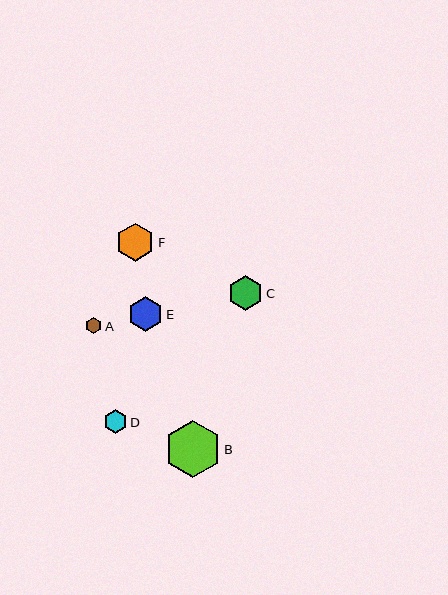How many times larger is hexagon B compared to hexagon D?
Hexagon B is approximately 2.4 times the size of hexagon D.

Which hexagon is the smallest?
Hexagon A is the smallest with a size of approximately 16 pixels.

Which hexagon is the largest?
Hexagon B is the largest with a size of approximately 57 pixels.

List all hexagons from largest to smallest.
From largest to smallest: B, F, C, E, D, A.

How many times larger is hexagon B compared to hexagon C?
Hexagon B is approximately 1.6 times the size of hexagon C.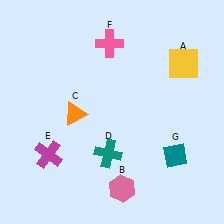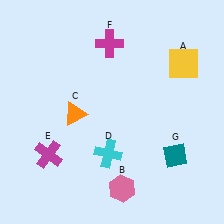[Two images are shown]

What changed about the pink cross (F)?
In Image 1, F is pink. In Image 2, it changed to magenta.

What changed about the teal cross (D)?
In Image 1, D is teal. In Image 2, it changed to cyan.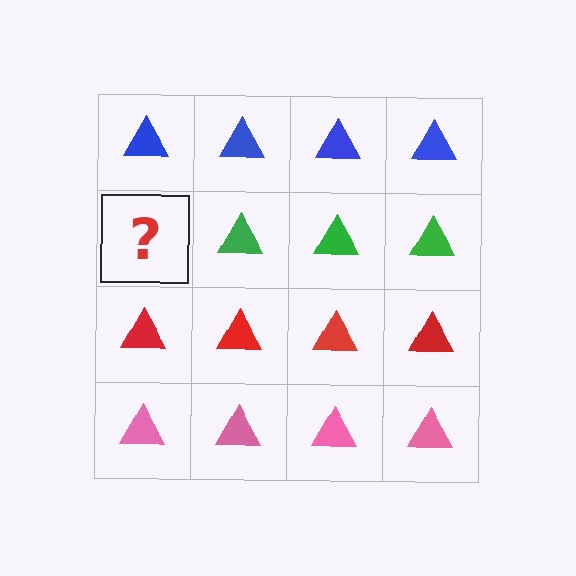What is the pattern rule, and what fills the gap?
The rule is that each row has a consistent color. The gap should be filled with a green triangle.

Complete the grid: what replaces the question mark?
The question mark should be replaced with a green triangle.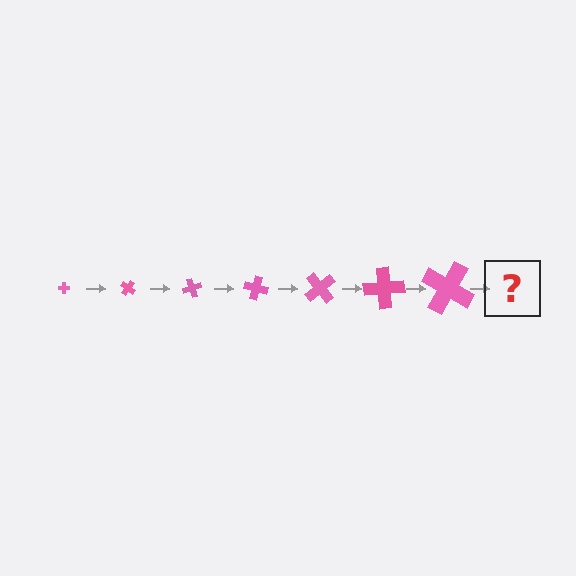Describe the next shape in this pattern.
It should be a cross, larger than the previous one and rotated 245 degrees from the start.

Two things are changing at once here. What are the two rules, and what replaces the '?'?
The two rules are that the cross grows larger each step and it rotates 35 degrees each step. The '?' should be a cross, larger than the previous one and rotated 245 degrees from the start.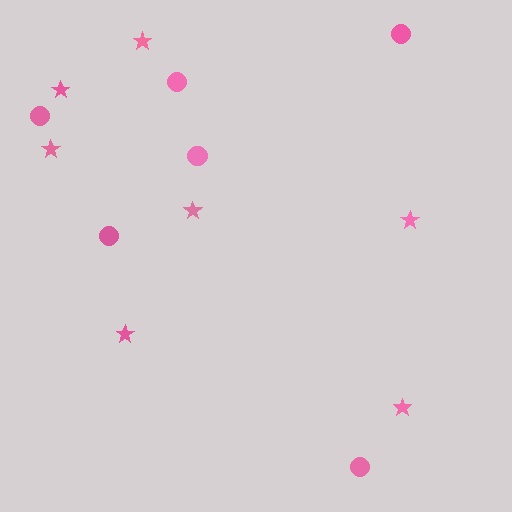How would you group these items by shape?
There are 2 groups: one group of circles (6) and one group of stars (7).